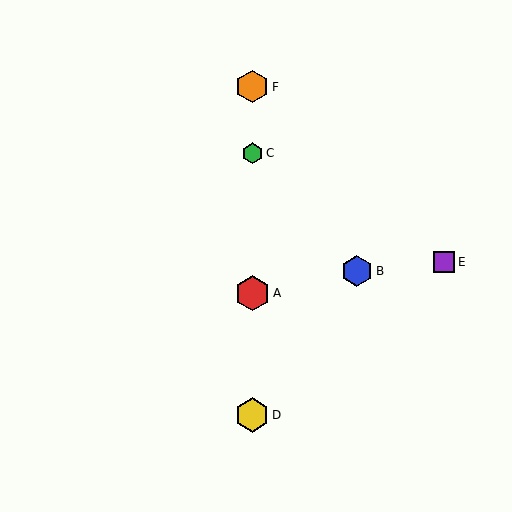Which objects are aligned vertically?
Objects A, C, D, F are aligned vertically.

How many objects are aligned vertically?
4 objects (A, C, D, F) are aligned vertically.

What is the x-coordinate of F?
Object F is at x≈252.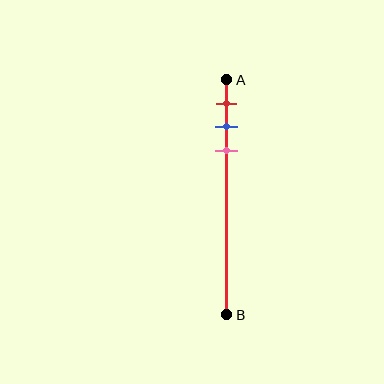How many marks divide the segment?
There are 3 marks dividing the segment.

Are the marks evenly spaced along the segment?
Yes, the marks are approximately evenly spaced.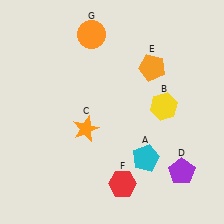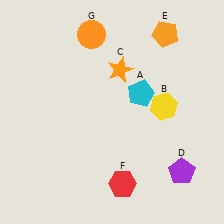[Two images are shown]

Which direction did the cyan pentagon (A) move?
The cyan pentagon (A) moved up.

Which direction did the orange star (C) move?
The orange star (C) moved up.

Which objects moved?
The objects that moved are: the cyan pentagon (A), the orange star (C), the orange pentagon (E).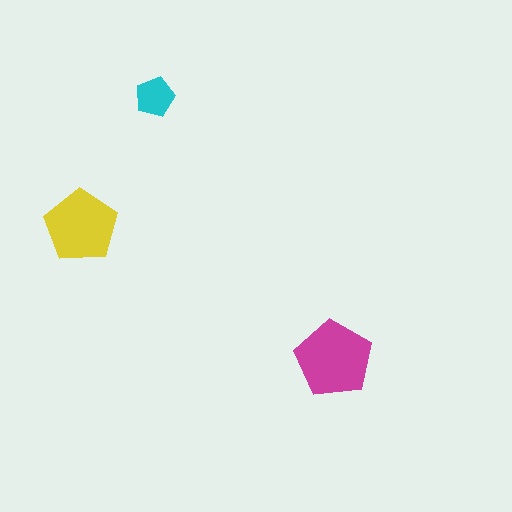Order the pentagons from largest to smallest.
the magenta one, the yellow one, the cyan one.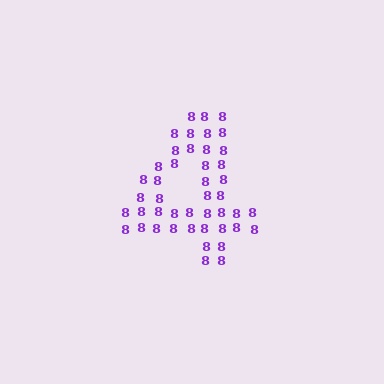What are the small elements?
The small elements are digit 8's.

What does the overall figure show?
The overall figure shows the digit 4.